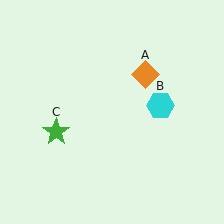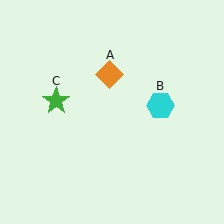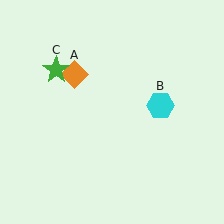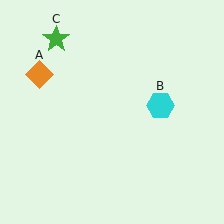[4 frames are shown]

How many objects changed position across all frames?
2 objects changed position: orange diamond (object A), green star (object C).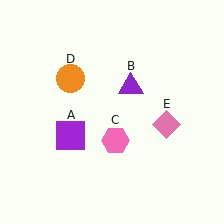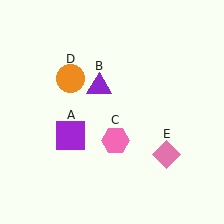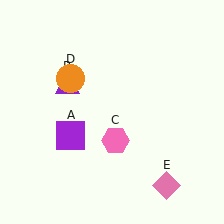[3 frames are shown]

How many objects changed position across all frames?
2 objects changed position: purple triangle (object B), pink diamond (object E).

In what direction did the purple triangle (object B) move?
The purple triangle (object B) moved left.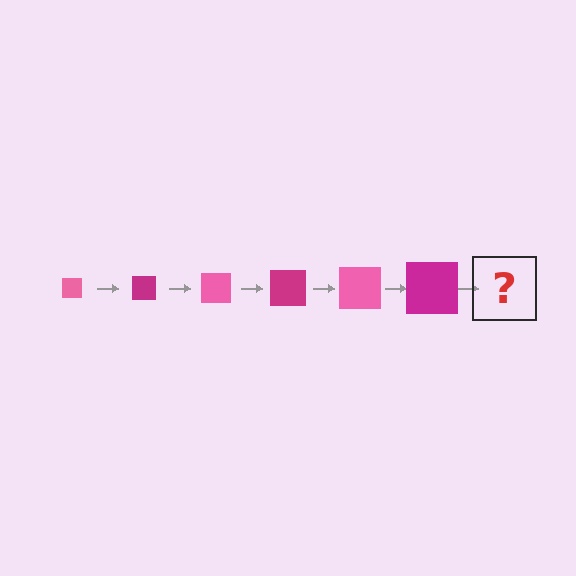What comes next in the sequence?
The next element should be a pink square, larger than the previous one.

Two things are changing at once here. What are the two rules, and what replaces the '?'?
The two rules are that the square grows larger each step and the color cycles through pink and magenta. The '?' should be a pink square, larger than the previous one.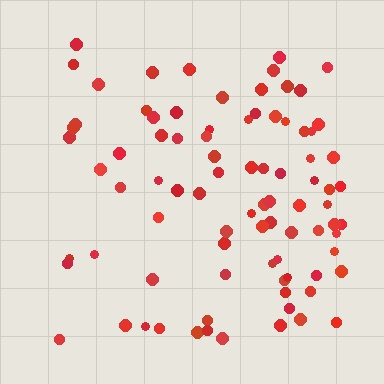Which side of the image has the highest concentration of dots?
The right.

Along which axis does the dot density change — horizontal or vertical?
Horizontal.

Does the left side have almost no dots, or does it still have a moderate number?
Still a moderate number, just noticeably fewer than the right.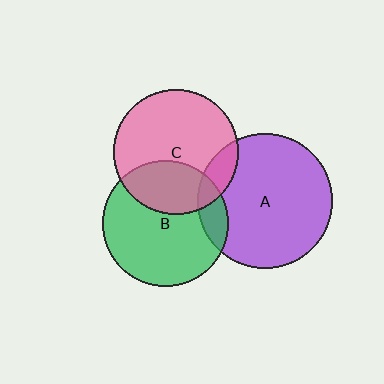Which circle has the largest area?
Circle A (purple).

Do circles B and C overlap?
Yes.